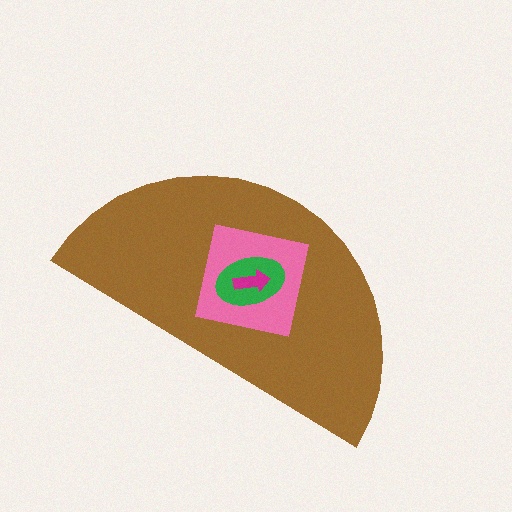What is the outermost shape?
The brown semicircle.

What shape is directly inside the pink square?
The green ellipse.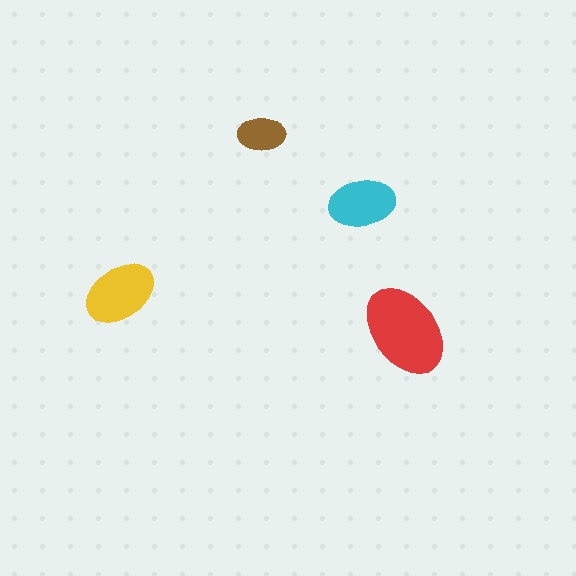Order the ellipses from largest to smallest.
the red one, the yellow one, the cyan one, the brown one.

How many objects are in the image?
There are 4 objects in the image.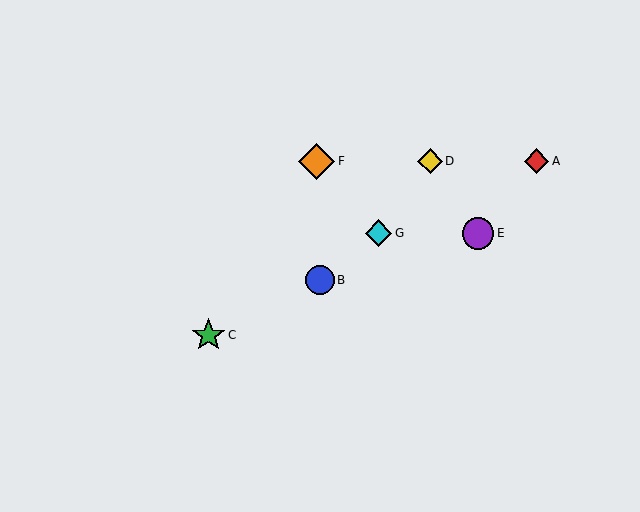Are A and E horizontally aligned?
No, A is at y≈161 and E is at y≈233.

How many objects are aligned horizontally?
3 objects (A, D, F) are aligned horizontally.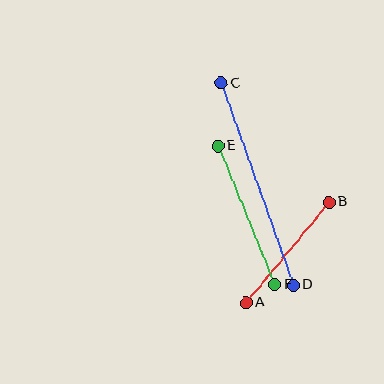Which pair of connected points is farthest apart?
Points C and D are farthest apart.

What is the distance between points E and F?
The distance is approximately 150 pixels.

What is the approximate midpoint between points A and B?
The midpoint is at approximately (288, 252) pixels.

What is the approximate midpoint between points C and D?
The midpoint is at approximately (257, 184) pixels.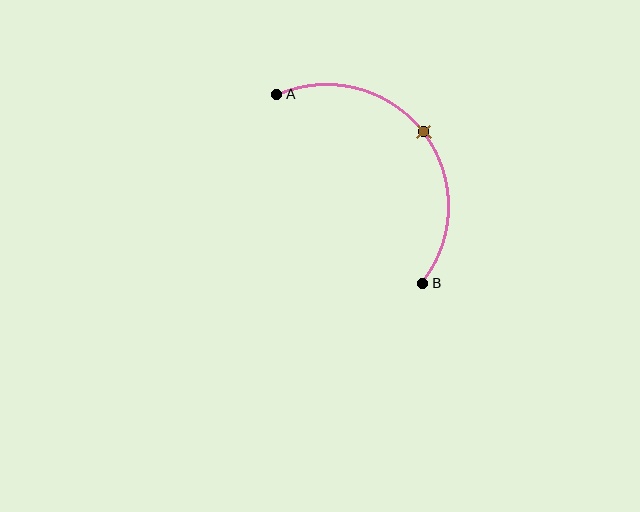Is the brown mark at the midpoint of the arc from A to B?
Yes. The brown mark lies on the arc at equal arc-length from both A and B — it is the arc midpoint.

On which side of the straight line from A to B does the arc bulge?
The arc bulges above and to the right of the straight line connecting A and B.